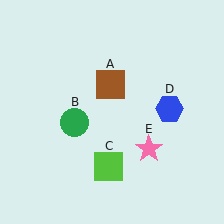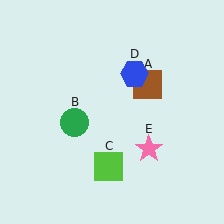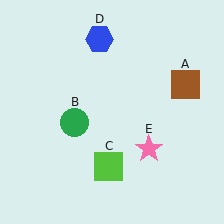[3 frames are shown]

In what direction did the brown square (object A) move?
The brown square (object A) moved right.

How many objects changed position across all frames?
2 objects changed position: brown square (object A), blue hexagon (object D).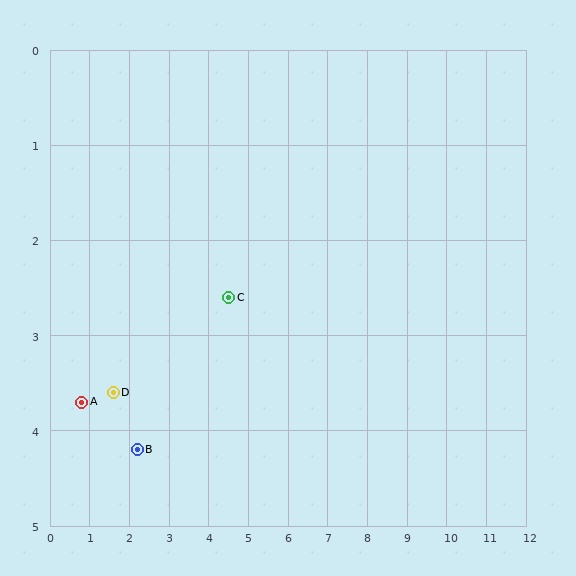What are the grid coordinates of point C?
Point C is at approximately (4.5, 2.6).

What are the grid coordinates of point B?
Point B is at approximately (2.2, 4.2).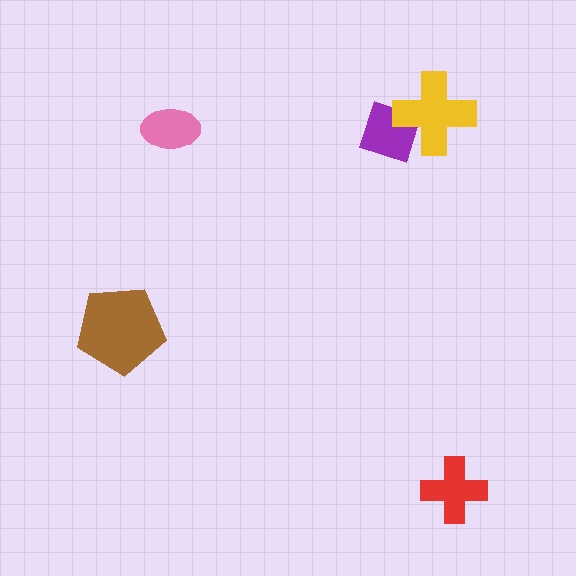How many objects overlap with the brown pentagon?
0 objects overlap with the brown pentagon.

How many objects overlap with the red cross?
0 objects overlap with the red cross.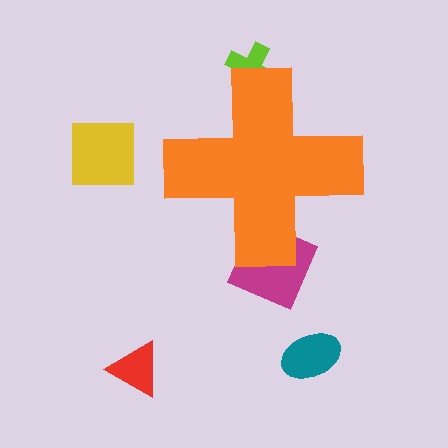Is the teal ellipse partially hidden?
No, the teal ellipse is fully visible.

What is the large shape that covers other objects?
An orange cross.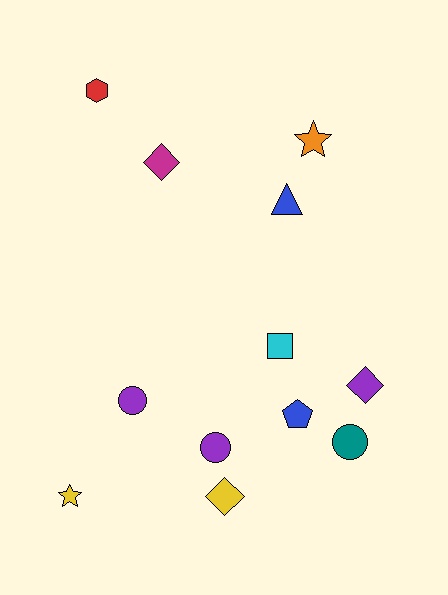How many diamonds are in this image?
There are 3 diamonds.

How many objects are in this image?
There are 12 objects.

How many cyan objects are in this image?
There is 1 cyan object.